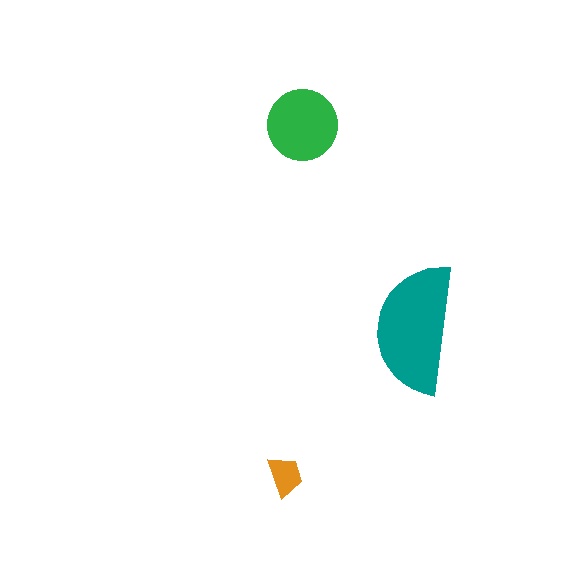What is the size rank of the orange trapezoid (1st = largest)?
3rd.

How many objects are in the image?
There are 3 objects in the image.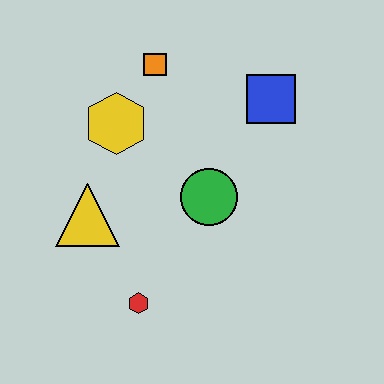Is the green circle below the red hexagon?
No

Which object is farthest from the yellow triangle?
The blue square is farthest from the yellow triangle.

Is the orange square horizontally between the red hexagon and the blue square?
Yes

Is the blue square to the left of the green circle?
No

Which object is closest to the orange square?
The yellow hexagon is closest to the orange square.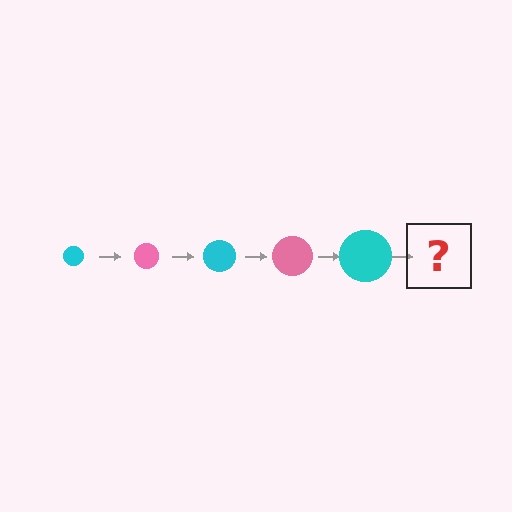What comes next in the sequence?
The next element should be a pink circle, larger than the previous one.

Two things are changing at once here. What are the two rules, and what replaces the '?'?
The two rules are that the circle grows larger each step and the color cycles through cyan and pink. The '?' should be a pink circle, larger than the previous one.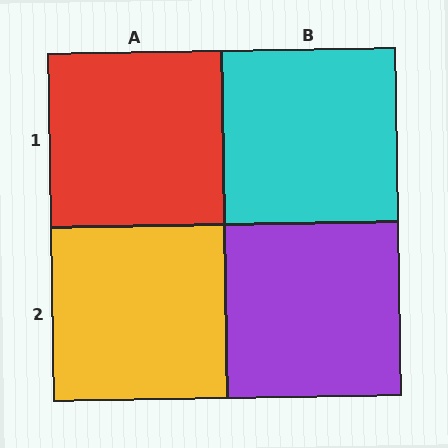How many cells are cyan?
1 cell is cyan.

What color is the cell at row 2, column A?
Yellow.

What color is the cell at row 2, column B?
Purple.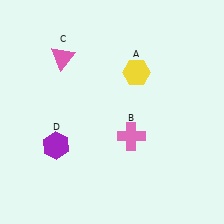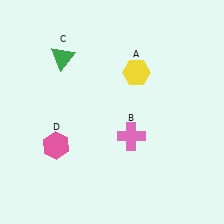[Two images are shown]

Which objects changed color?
C changed from pink to green. D changed from purple to pink.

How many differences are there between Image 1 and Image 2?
There are 2 differences between the two images.